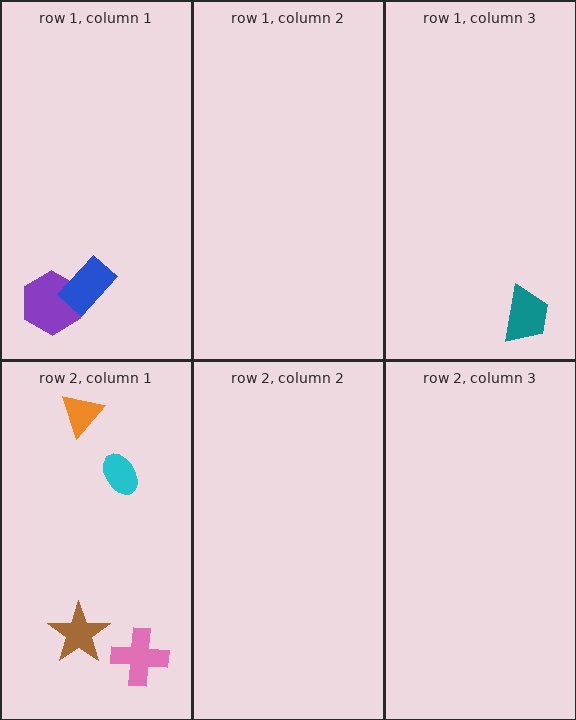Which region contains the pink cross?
The row 2, column 1 region.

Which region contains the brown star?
The row 2, column 1 region.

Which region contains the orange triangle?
The row 2, column 1 region.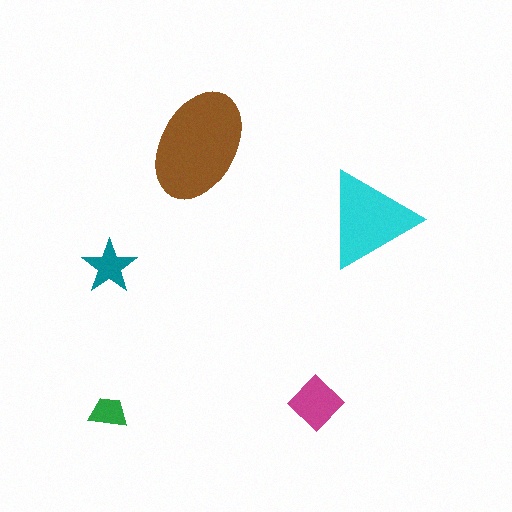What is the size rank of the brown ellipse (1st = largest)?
1st.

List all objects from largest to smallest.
The brown ellipse, the cyan triangle, the magenta diamond, the teal star, the green trapezoid.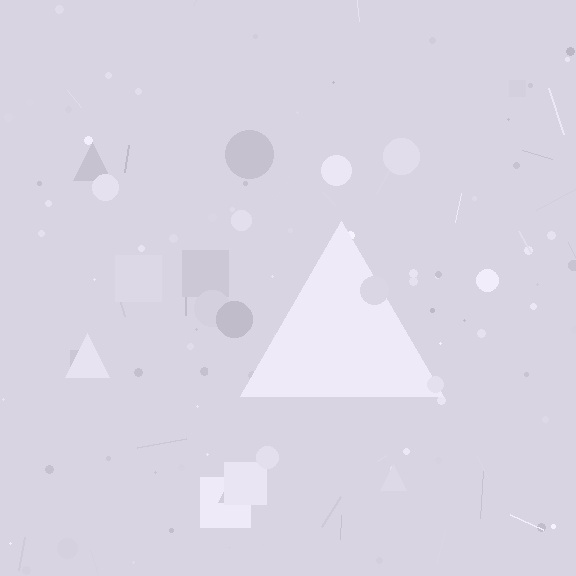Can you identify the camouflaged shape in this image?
The camouflaged shape is a triangle.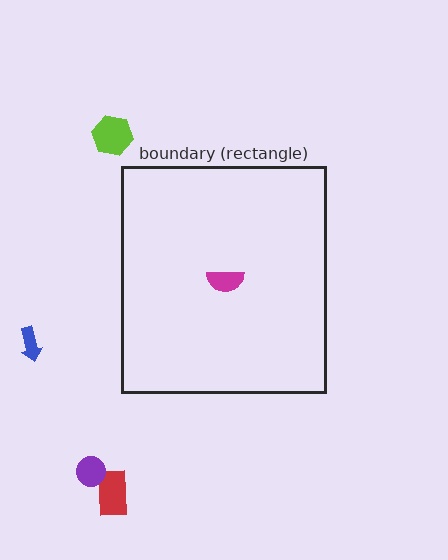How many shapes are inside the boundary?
1 inside, 4 outside.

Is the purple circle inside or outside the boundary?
Outside.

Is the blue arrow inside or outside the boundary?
Outside.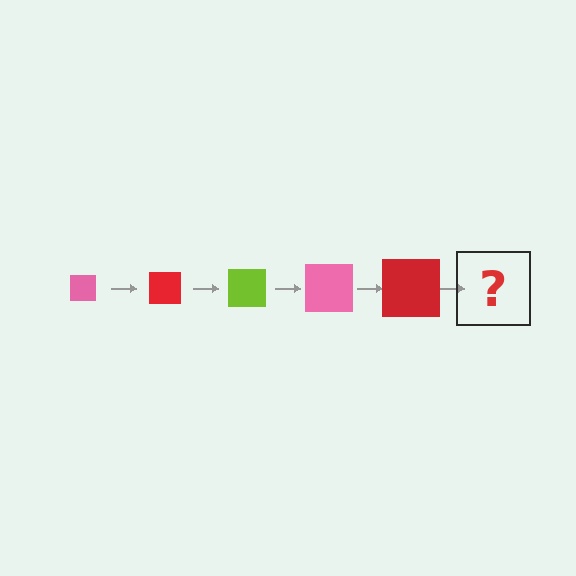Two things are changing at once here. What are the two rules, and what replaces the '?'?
The two rules are that the square grows larger each step and the color cycles through pink, red, and lime. The '?' should be a lime square, larger than the previous one.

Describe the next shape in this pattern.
It should be a lime square, larger than the previous one.